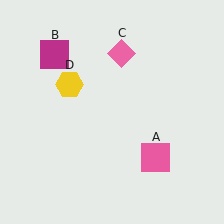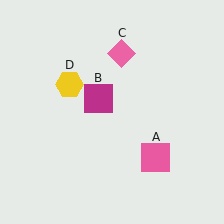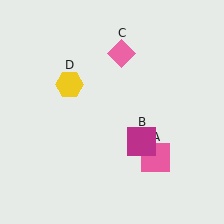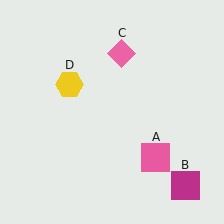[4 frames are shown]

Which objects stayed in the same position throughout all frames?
Pink square (object A) and pink diamond (object C) and yellow hexagon (object D) remained stationary.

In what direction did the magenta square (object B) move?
The magenta square (object B) moved down and to the right.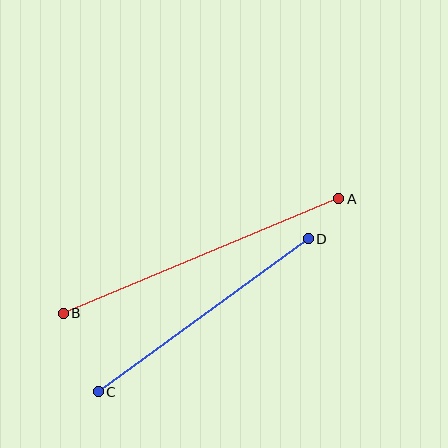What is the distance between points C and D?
The distance is approximately 260 pixels.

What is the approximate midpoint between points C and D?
The midpoint is at approximately (203, 315) pixels.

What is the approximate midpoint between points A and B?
The midpoint is at approximately (201, 256) pixels.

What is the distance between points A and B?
The distance is approximately 298 pixels.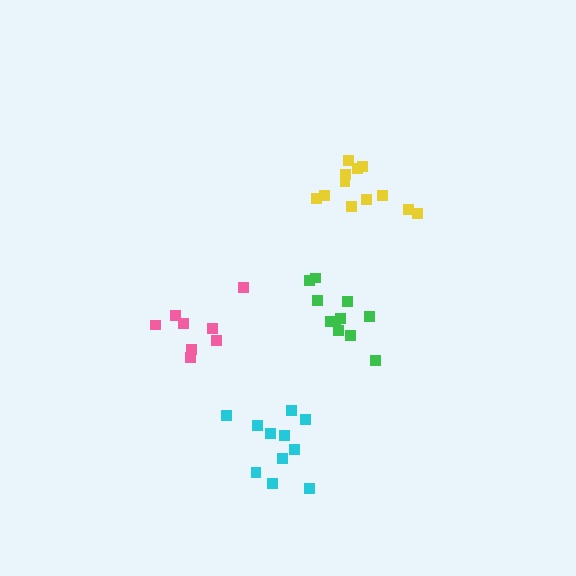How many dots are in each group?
Group 1: 11 dots, Group 2: 8 dots, Group 3: 12 dots, Group 4: 11 dots (42 total).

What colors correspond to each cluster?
The clusters are colored: cyan, pink, yellow, green.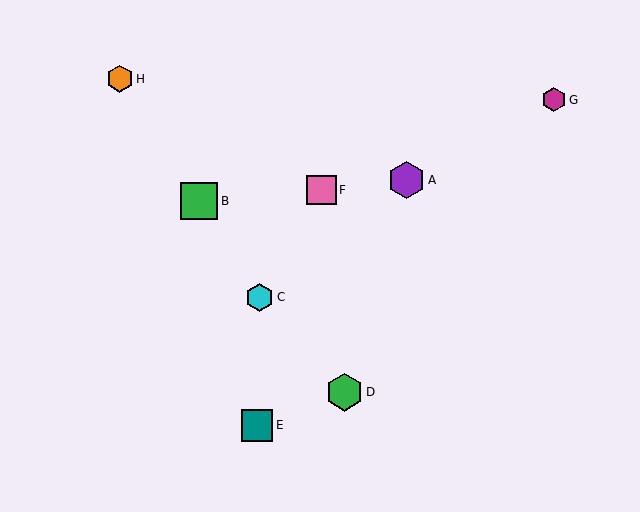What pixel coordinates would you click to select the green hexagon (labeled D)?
Click at (344, 392) to select the green hexagon D.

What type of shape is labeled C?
Shape C is a cyan hexagon.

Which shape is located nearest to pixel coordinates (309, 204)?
The pink square (labeled F) at (321, 190) is nearest to that location.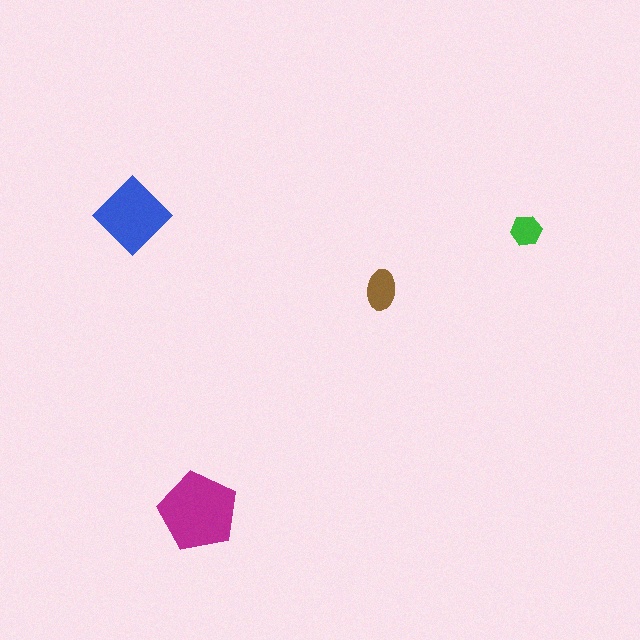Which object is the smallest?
The green hexagon.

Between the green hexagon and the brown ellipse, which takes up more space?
The brown ellipse.